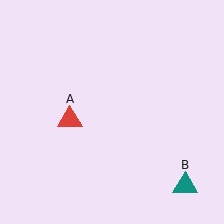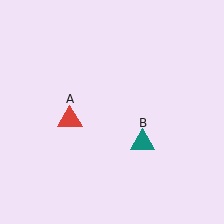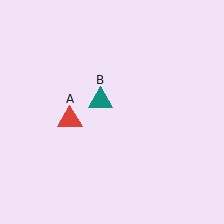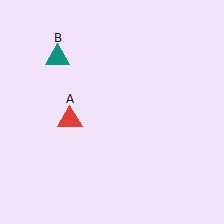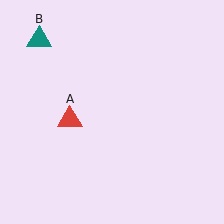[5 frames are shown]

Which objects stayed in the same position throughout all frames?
Red triangle (object A) remained stationary.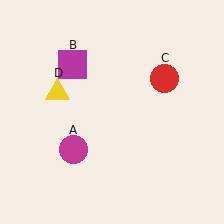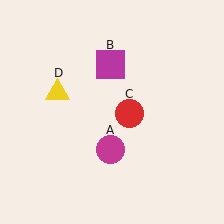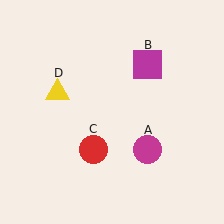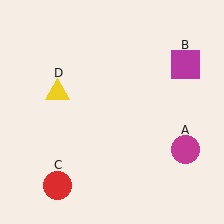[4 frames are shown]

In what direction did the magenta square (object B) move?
The magenta square (object B) moved right.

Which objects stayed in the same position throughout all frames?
Yellow triangle (object D) remained stationary.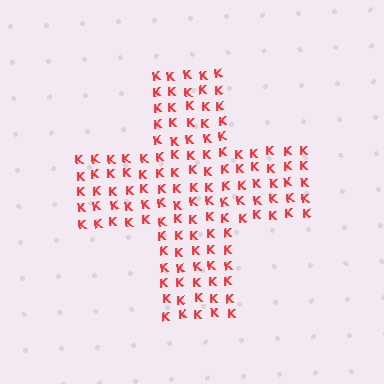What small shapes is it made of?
It is made of small letter K's.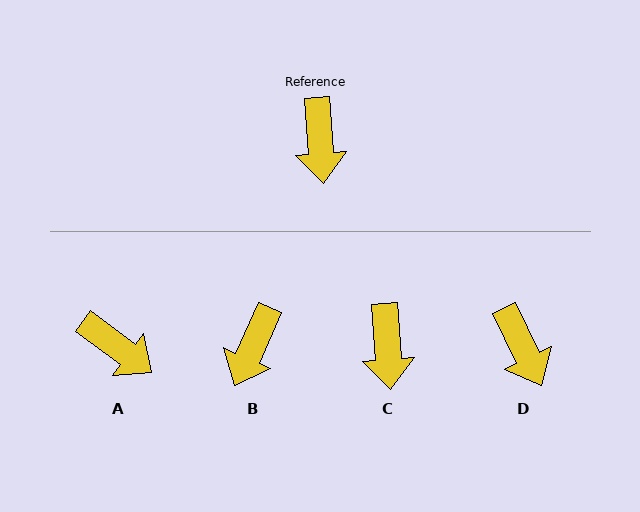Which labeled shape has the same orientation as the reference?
C.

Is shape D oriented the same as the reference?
No, it is off by about 22 degrees.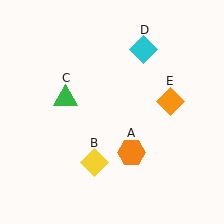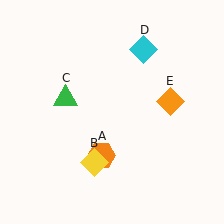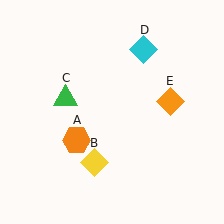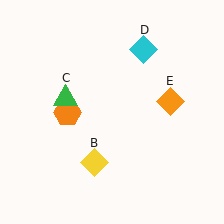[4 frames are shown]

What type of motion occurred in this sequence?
The orange hexagon (object A) rotated clockwise around the center of the scene.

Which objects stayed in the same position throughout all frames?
Yellow diamond (object B) and green triangle (object C) and cyan diamond (object D) and orange diamond (object E) remained stationary.